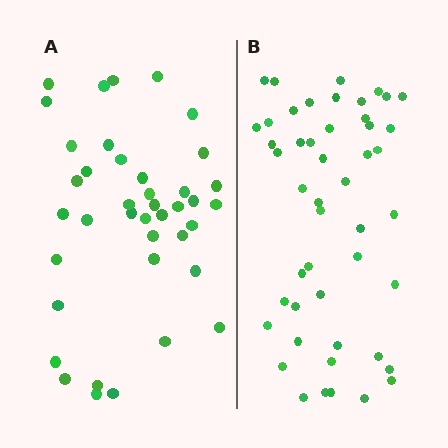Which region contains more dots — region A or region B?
Region B (the right region) has more dots.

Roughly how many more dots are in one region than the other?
Region B has roughly 8 or so more dots than region A.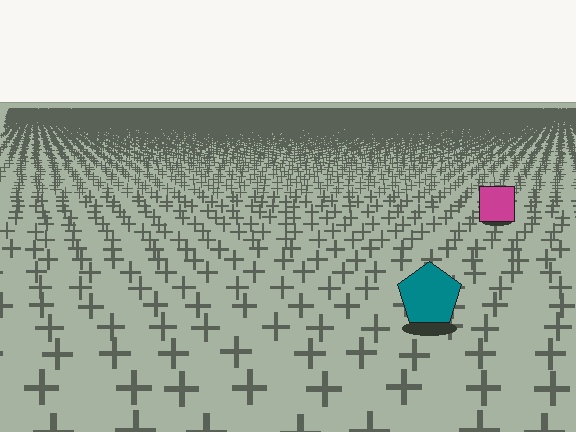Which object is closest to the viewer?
The teal pentagon is closest. The texture marks near it are larger and more spread out.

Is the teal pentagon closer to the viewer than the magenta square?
Yes. The teal pentagon is closer — you can tell from the texture gradient: the ground texture is coarser near it.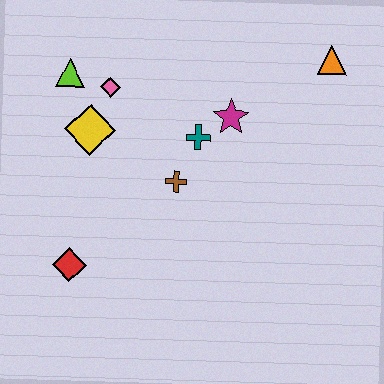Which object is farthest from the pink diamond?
The orange triangle is farthest from the pink diamond.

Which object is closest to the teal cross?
The magenta star is closest to the teal cross.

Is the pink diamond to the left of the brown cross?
Yes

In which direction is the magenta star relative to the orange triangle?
The magenta star is to the left of the orange triangle.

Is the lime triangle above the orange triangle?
No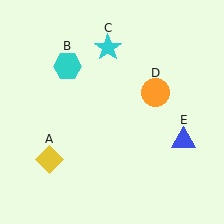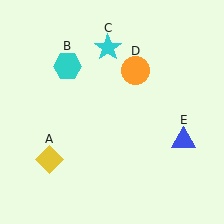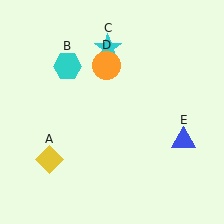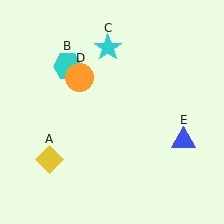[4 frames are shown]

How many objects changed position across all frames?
1 object changed position: orange circle (object D).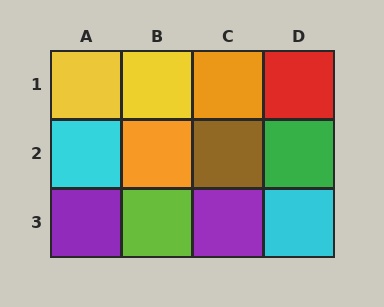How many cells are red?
1 cell is red.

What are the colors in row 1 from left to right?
Yellow, yellow, orange, red.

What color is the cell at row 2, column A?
Cyan.